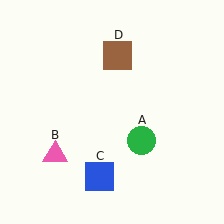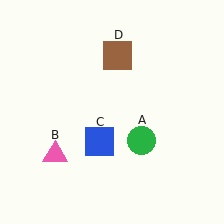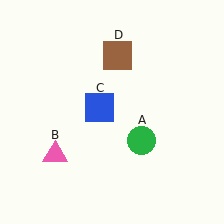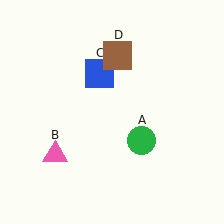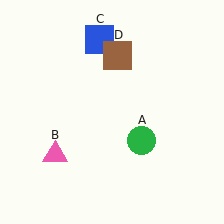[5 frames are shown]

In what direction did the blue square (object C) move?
The blue square (object C) moved up.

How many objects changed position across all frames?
1 object changed position: blue square (object C).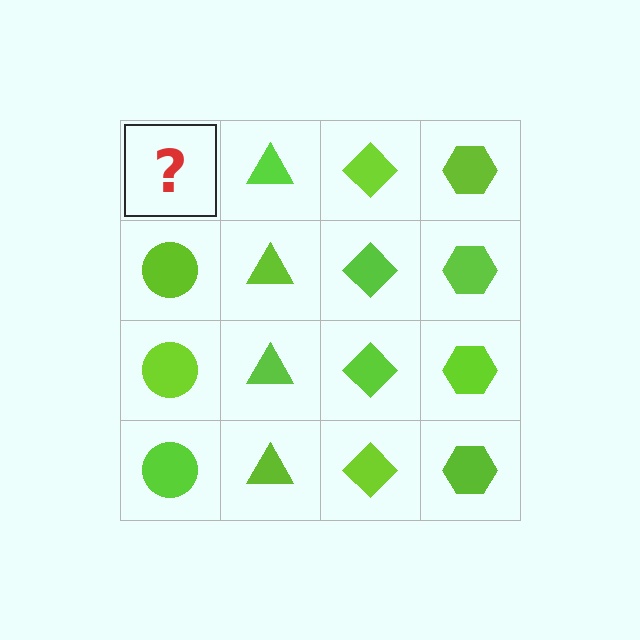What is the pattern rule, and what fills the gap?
The rule is that each column has a consistent shape. The gap should be filled with a lime circle.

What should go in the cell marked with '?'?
The missing cell should contain a lime circle.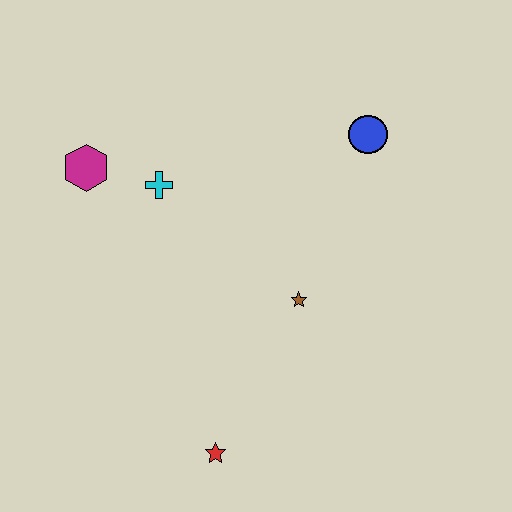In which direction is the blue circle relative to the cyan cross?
The blue circle is to the right of the cyan cross.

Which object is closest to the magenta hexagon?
The cyan cross is closest to the magenta hexagon.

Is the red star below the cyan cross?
Yes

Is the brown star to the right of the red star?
Yes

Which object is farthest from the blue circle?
The red star is farthest from the blue circle.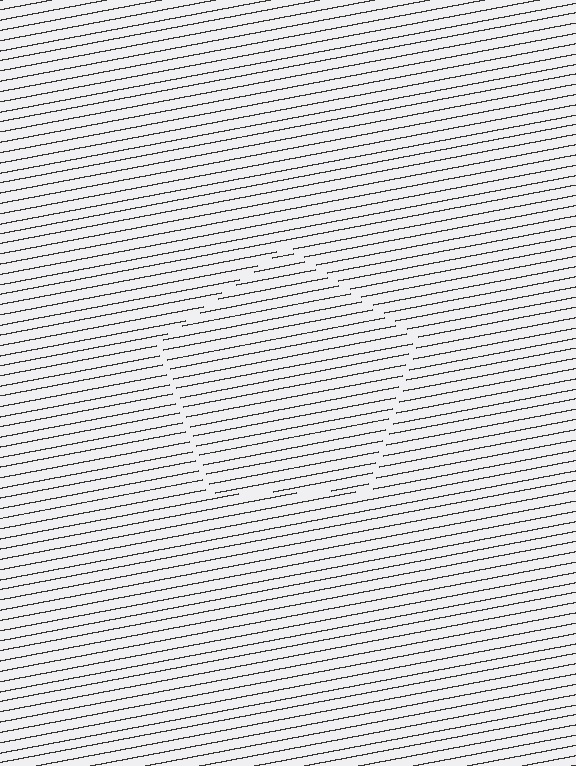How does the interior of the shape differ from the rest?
The interior of the shape contains the same grating, shifted by half a period — the contour is defined by the phase discontinuity where line-ends from the inner and outer gratings abut.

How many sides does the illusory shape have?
5 sides — the line-ends trace a pentagon.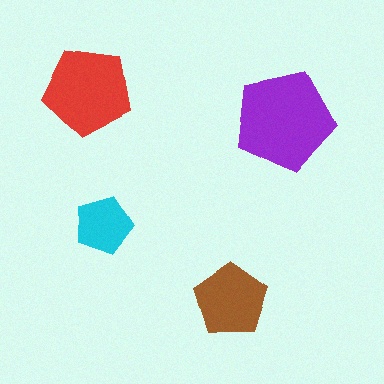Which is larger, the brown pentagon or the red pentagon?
The red one.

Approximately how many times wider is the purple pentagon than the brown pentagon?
About 1.5 times wider.